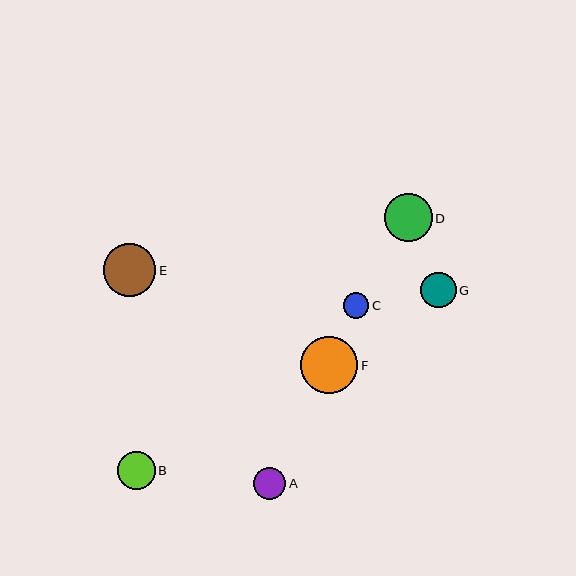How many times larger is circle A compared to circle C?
Circle A is approximately 1.2 times the size of circle C.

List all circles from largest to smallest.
From largest to smallest: F, E, D, B, G, A, C.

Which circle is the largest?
Circle F is the largest with a size of approximately 58 pixels.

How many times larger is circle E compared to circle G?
Circle E is approximately 1.5 times the size of circle G.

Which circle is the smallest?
Circle C is the smallest with a size of approximately 26 pixels.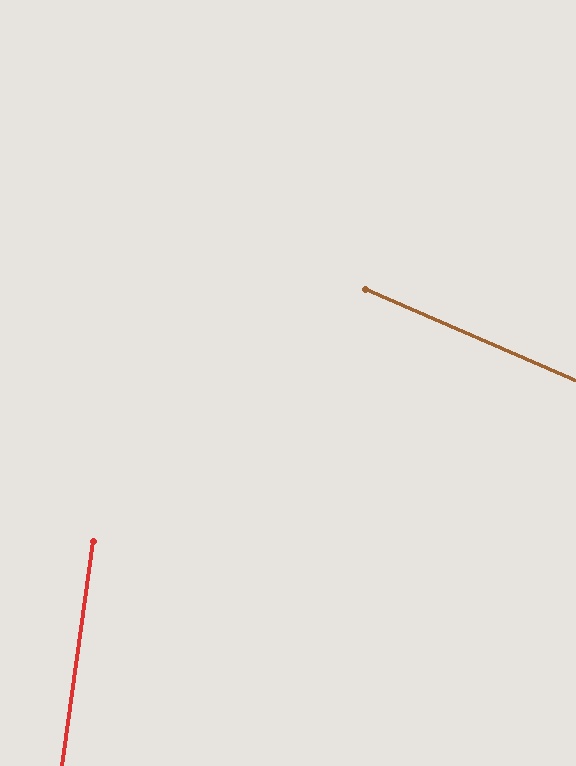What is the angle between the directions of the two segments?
Approximately 74 degrees.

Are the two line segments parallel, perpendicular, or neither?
Neither parallel nor perpendicular — they differ by about 74°.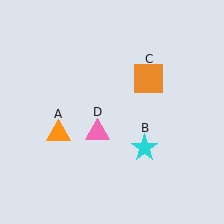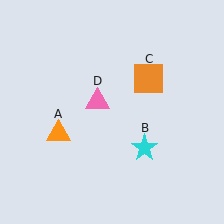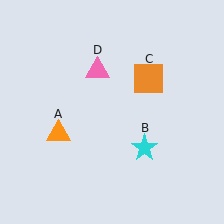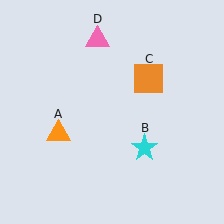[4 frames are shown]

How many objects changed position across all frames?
1 object changed position: pink triangle (object D).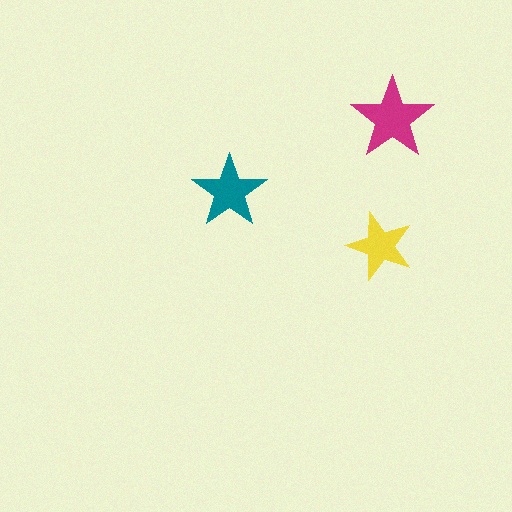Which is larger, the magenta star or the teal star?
The magenta one.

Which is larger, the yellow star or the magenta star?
The magenta one.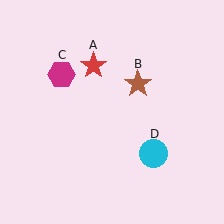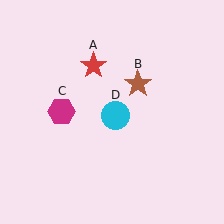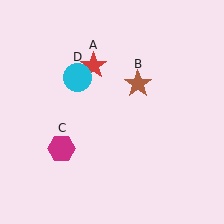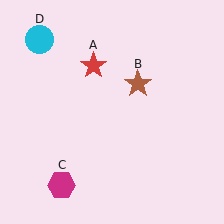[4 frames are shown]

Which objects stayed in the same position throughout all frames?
Red star (object A) and brown star (object B) remained stationary.